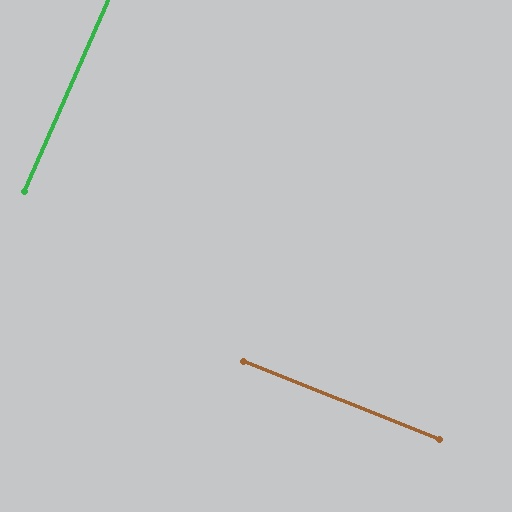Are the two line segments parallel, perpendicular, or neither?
Perpendicular — they meet at approximately 88°.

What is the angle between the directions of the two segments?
Approximately 88 degrees.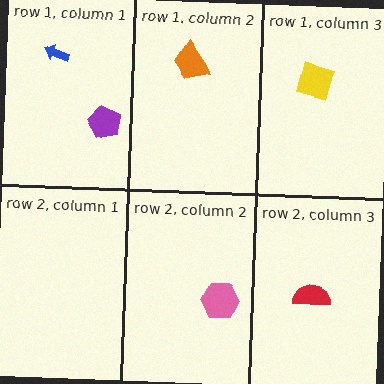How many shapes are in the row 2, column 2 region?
1.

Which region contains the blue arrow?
The row 1, column 1 region.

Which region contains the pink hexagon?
The row 2, column 2 region.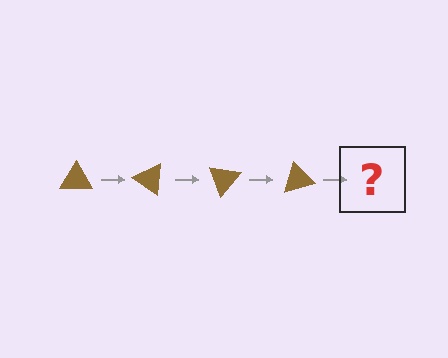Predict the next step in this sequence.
The next step is a brown triangle rotated 140 degrees.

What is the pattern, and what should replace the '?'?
The pattern is that the triangle rotates 35 degrees each step. The '?' should be a brown triangle rotated 140 degrees.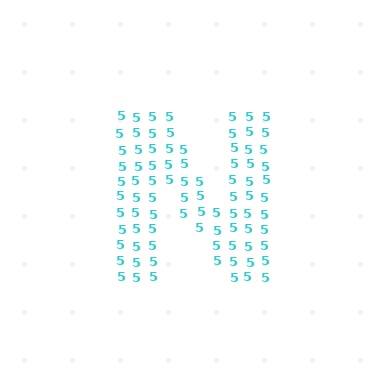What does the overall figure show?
The overall figure shows the letter N.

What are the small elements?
The small elements are digit 5's.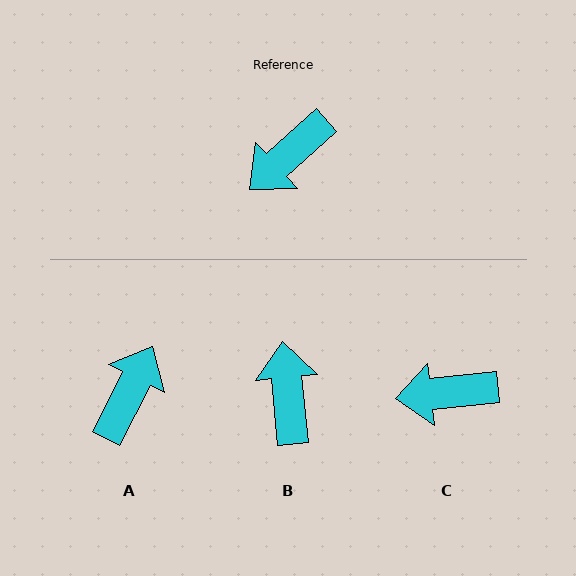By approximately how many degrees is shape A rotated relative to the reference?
Approximately 159 degrees clockwise.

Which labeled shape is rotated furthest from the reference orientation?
A, about 159 degrees away.